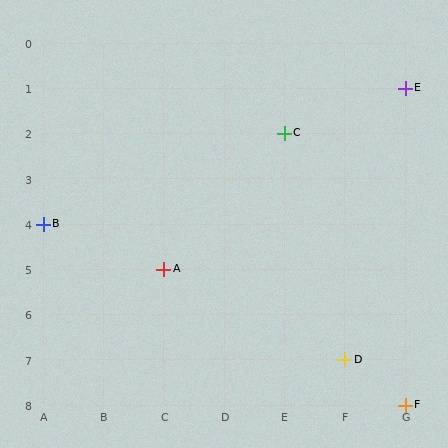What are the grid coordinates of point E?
Point E is at grid coordinates (G, 1).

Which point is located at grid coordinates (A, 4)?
Point B is at (A, 4).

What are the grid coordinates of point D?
Point D is at grid coordinates (F, 7).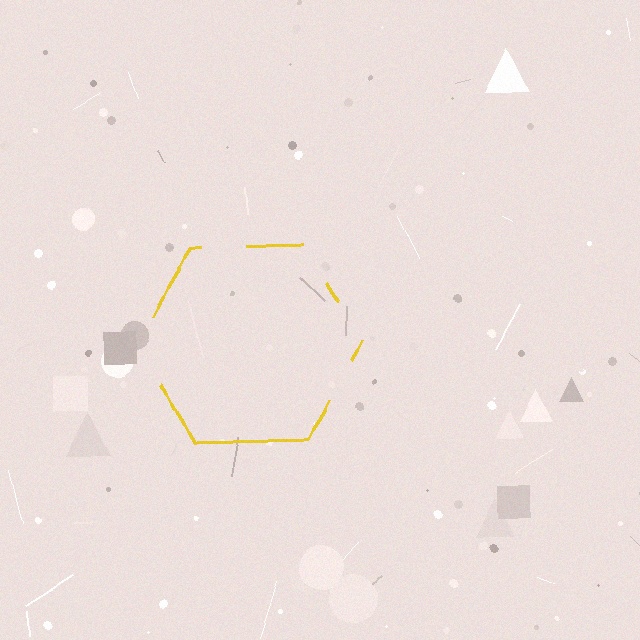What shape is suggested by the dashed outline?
The dashed outline suggests a hexagon.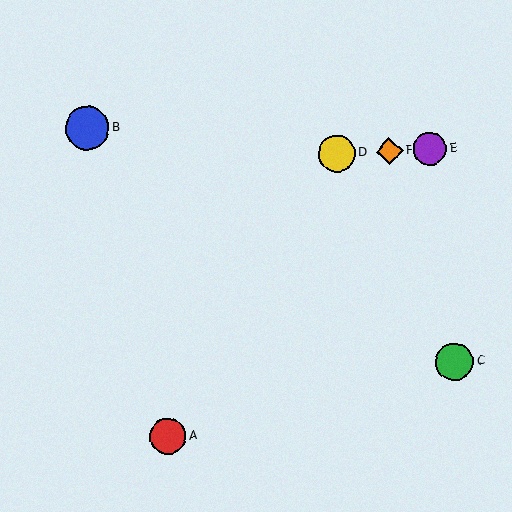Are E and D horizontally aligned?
Yes, both are at y≈149.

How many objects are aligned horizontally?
3 objects (D, E, F) are aligned horizontally.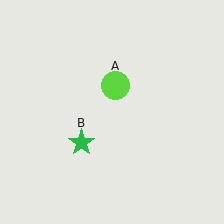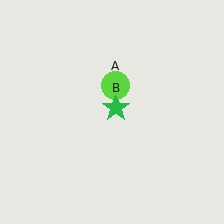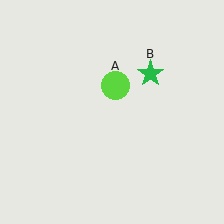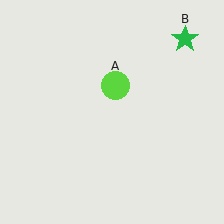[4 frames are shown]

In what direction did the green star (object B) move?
The green star (object B) moved up and to the right.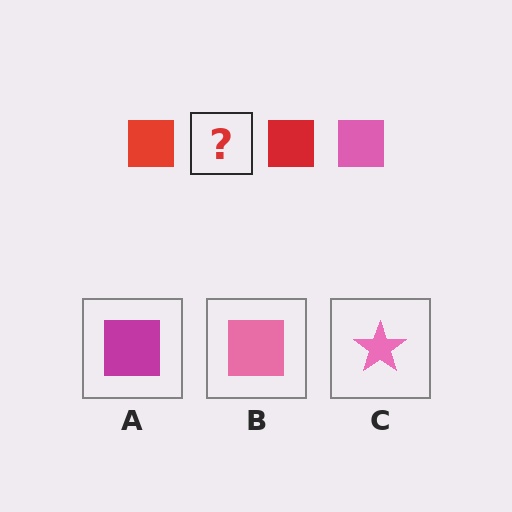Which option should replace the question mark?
Option B.